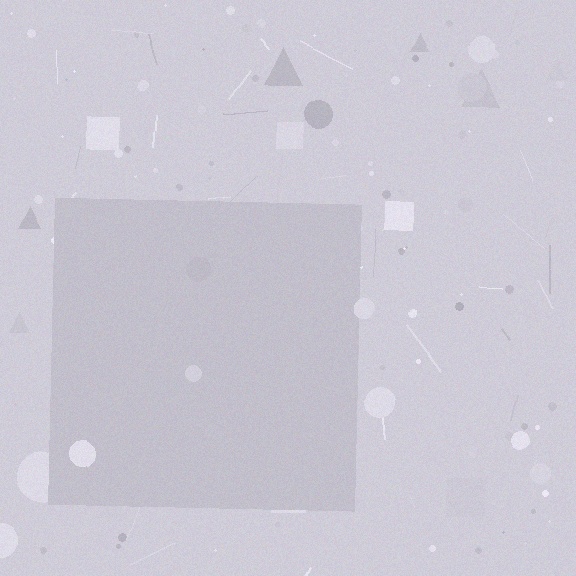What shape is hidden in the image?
A square is hidden in the image.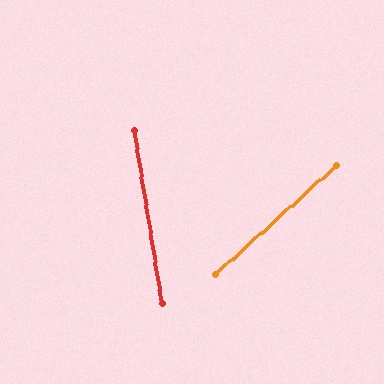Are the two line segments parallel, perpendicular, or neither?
Neither parallel nor perpendicular — they differ by about 57°.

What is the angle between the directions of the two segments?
Approximately 57 degrees.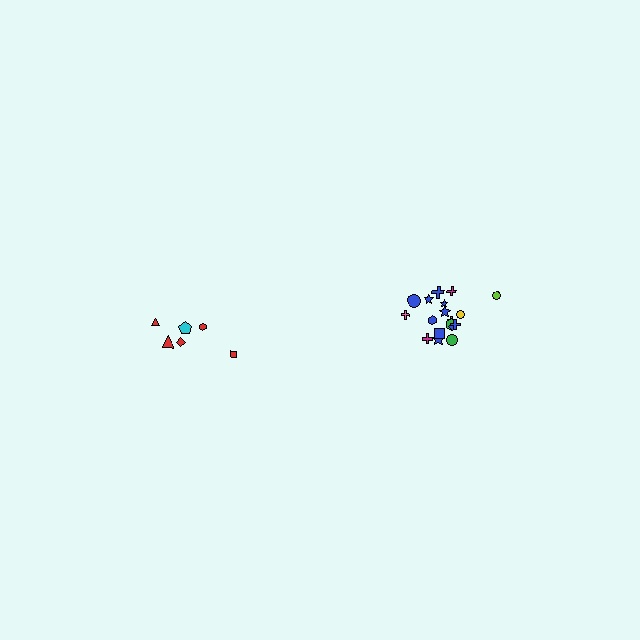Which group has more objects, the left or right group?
The right group.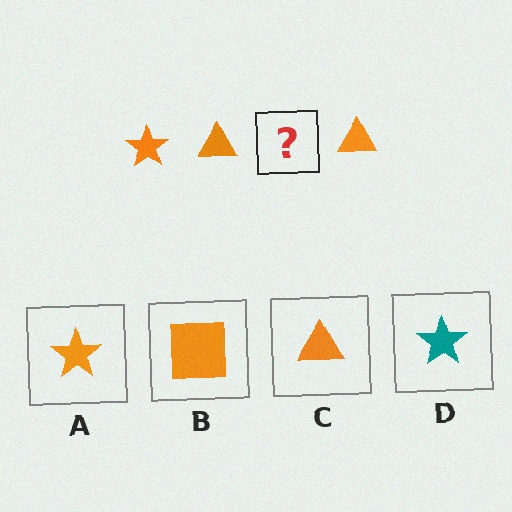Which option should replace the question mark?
Option A.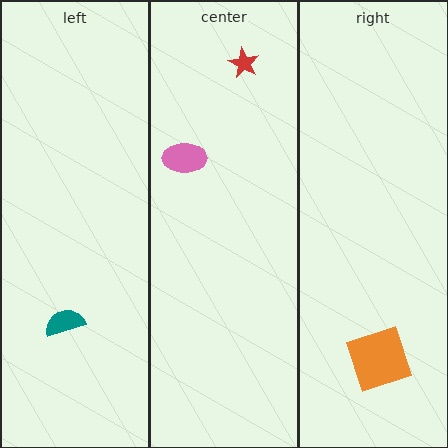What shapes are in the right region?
The orange square.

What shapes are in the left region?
The teal semicircle.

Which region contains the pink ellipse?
The center region.